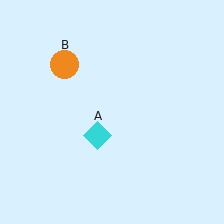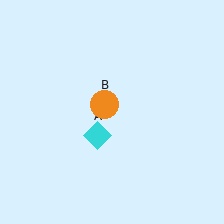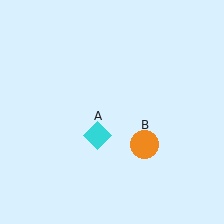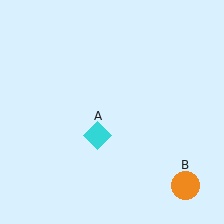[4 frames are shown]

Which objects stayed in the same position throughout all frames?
Cyan diamond (object A) remained stationary.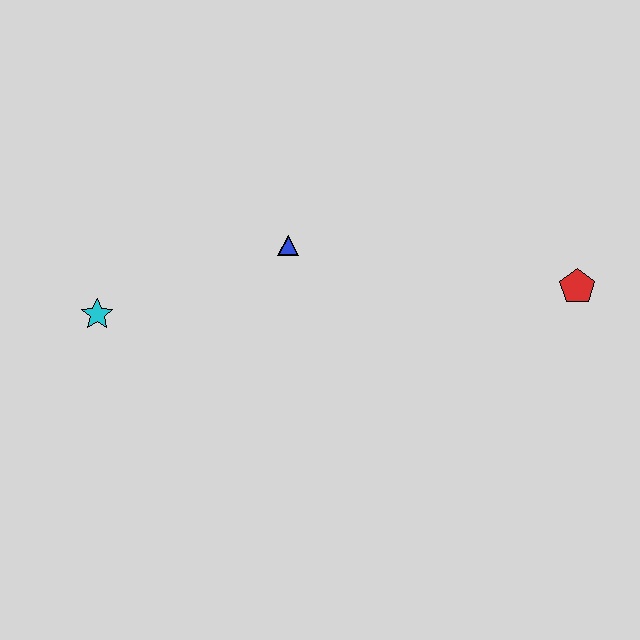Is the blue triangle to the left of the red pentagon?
Yes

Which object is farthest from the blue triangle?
The red pentagon is farthest from the blue triangle.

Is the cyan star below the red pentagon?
Yes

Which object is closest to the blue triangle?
The cyan star is closest to the blue triangle.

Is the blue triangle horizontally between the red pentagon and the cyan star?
Yes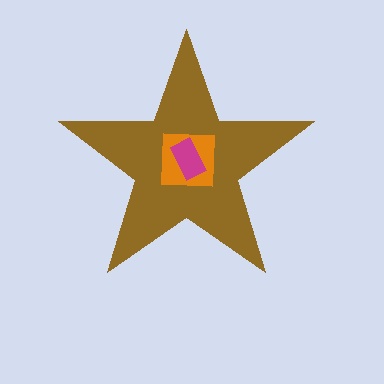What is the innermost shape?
The magenta rectangle.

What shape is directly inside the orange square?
The magenta rectangle.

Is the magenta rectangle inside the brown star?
Yes.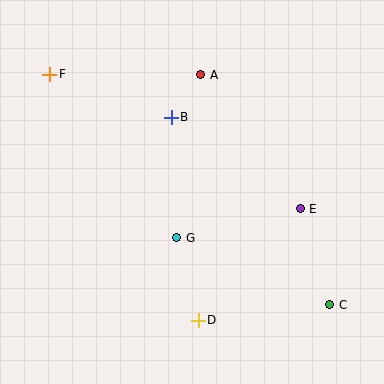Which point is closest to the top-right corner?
Point A is closest to the top-right corner.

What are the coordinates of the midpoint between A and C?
The midpoint between A and C is at (265, 190).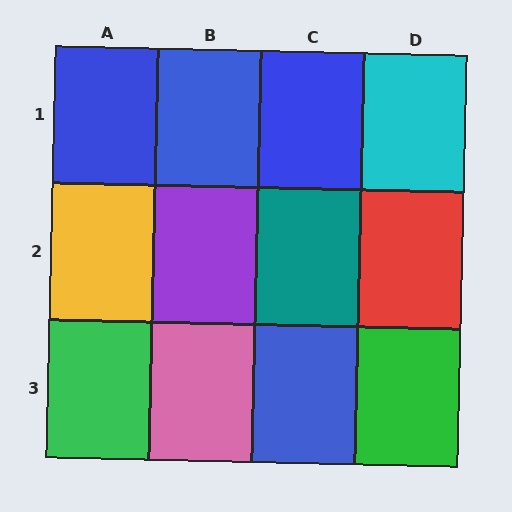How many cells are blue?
4 cells are blue.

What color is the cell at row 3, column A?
Green.